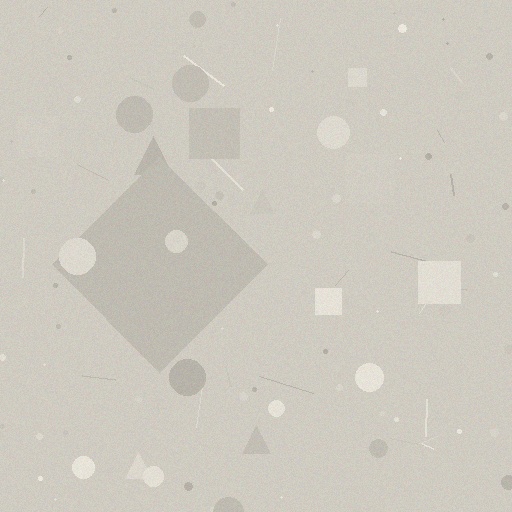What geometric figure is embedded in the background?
A diamond is embedded in the background.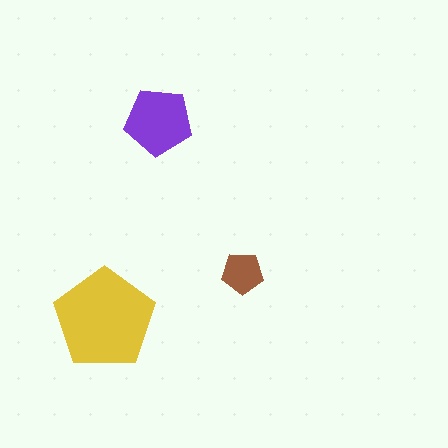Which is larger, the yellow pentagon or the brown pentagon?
The yellow one.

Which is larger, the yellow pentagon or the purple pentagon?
The yellow one.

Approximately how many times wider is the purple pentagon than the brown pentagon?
About 1.5 times wider.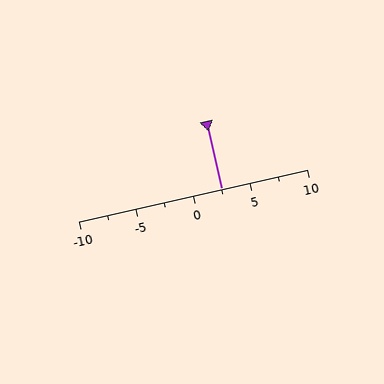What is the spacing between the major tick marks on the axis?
The major ticks are spaced 5 apart.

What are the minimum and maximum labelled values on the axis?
The axis runs from -10 to 10.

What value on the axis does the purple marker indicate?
The marker indicates approximately 2.5.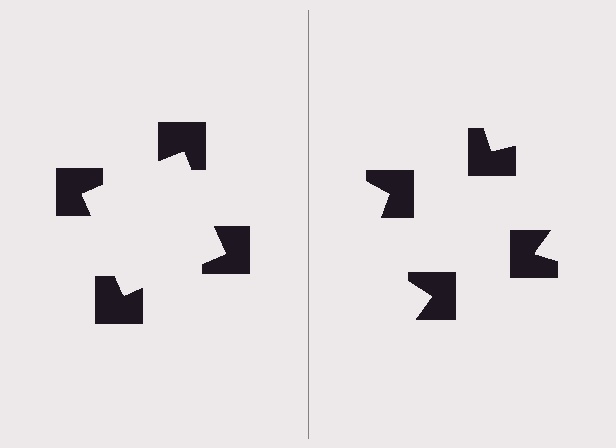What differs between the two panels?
The notched squares are positioned identically on both sides; only the wedge orientations differ. On the left they align to a square; on the right they are misaligned.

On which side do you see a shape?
An illusory square appears on the left side. On the right side the wedge cuts are rotated, so no coherent shape forms.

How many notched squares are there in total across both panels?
8 — 4 on each side.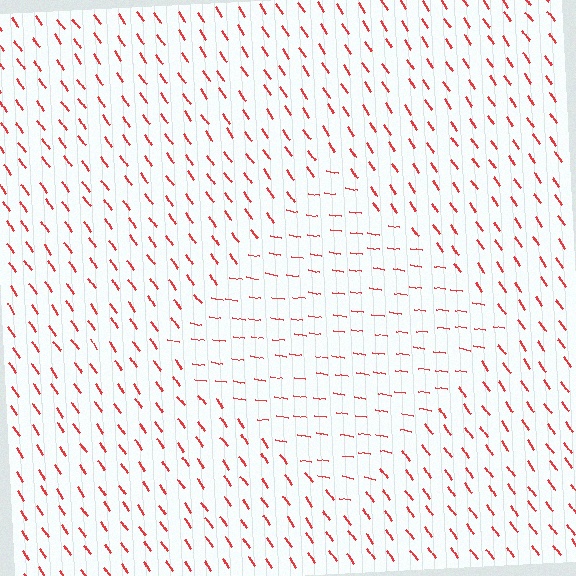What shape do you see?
I see a diamond.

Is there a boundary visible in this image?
Yes, there is a texture boundary formed by a change in line orientation.